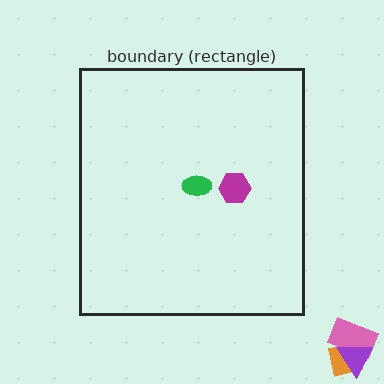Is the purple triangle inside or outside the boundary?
Outside.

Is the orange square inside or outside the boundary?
Outside.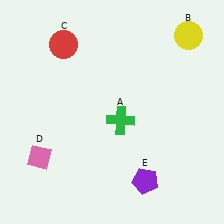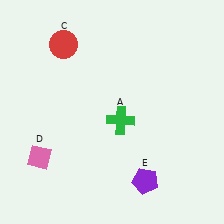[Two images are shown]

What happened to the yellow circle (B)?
The yellow circle (B) was removed in Image 2. It was in the top-right area of Image 1.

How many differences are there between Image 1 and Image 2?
There is 1 difference between the two images.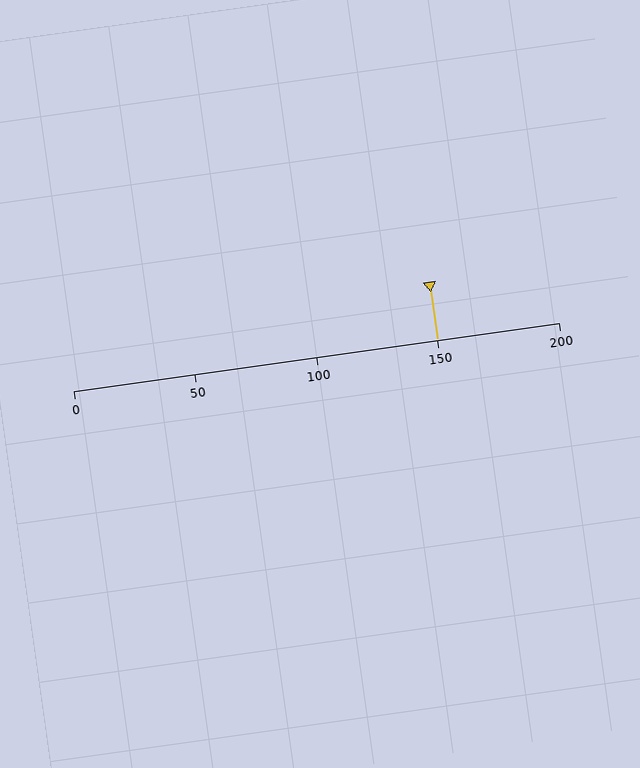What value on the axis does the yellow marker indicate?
The marker indicates approximately 150.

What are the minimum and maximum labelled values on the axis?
The axis runs from 0 to 200.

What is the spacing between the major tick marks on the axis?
The major ticks are spaced 50 apart.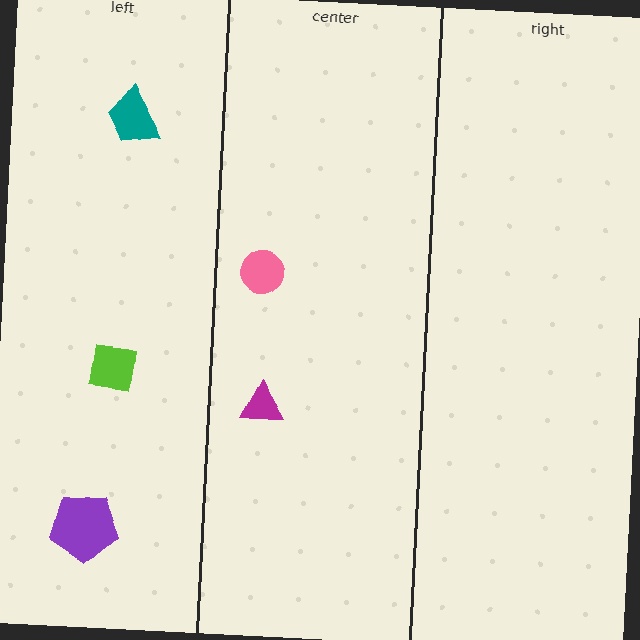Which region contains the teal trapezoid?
The left region.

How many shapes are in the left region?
3.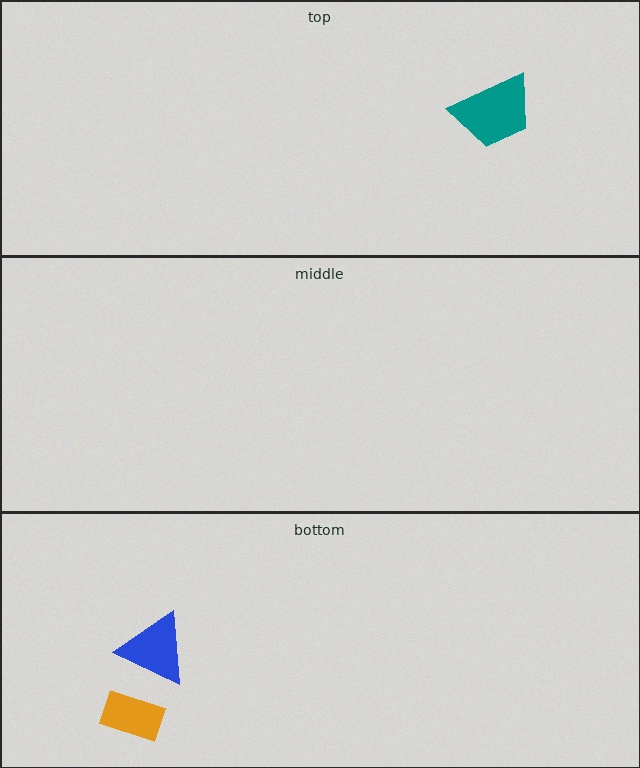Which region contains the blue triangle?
The bottom region.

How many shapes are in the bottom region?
2.